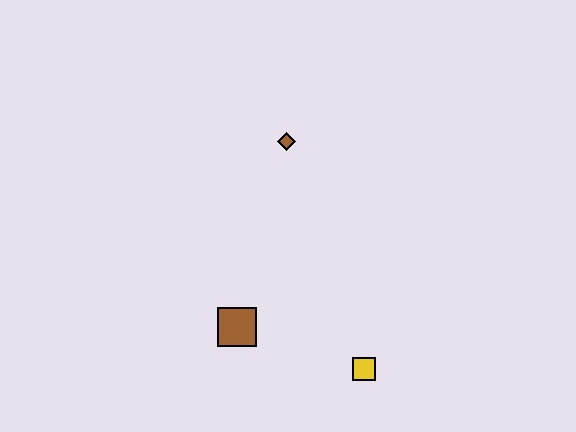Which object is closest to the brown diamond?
The brown square is closest to the brown diamond.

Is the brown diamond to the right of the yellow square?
No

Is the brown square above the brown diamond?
No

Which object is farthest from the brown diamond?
The yellow square is farthest from the brown diamond.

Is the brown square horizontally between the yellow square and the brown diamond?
No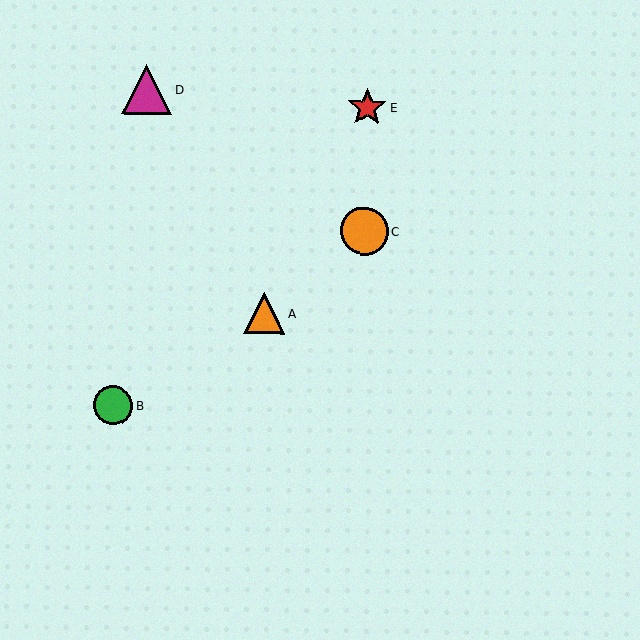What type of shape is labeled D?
Shape D is a magenta triangle.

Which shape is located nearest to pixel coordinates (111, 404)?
The green circle (labeled B) at (113, 405) is nearest to that location.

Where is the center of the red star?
The center of the red star is at (367, 107).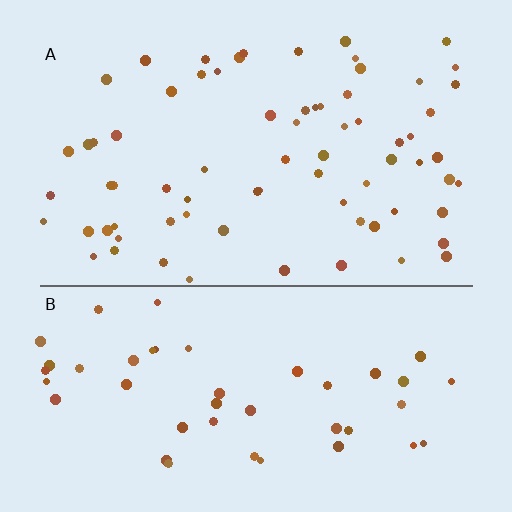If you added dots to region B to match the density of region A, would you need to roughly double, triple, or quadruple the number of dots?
Approximately double.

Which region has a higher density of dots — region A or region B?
A (the top).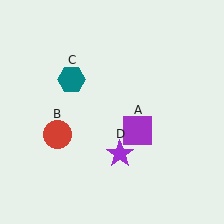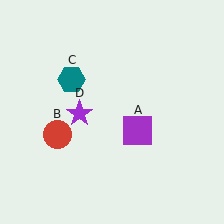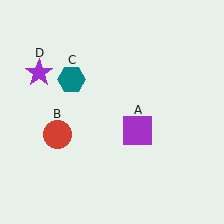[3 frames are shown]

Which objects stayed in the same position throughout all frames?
Purple square (object A) and red circle (object B) and teal hexagon (object C) remained stationary.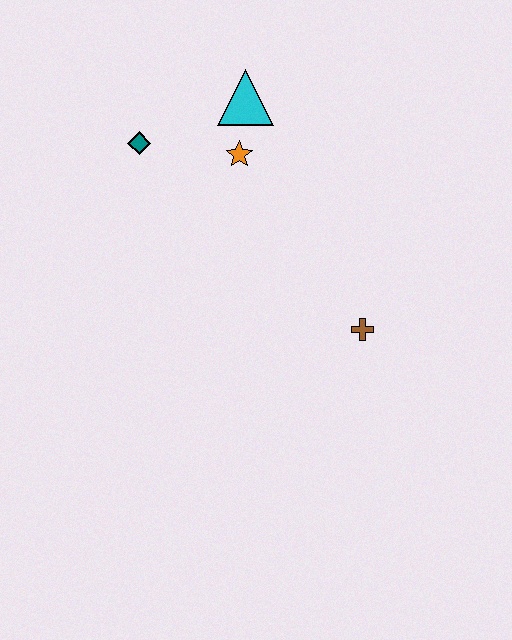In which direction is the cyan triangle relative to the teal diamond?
The cyan triangle is to the right of the teal diamond.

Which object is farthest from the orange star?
The brown cross is farthest from the orange star.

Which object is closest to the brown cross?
The orange star is closest to the brown cross.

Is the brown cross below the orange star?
Yes